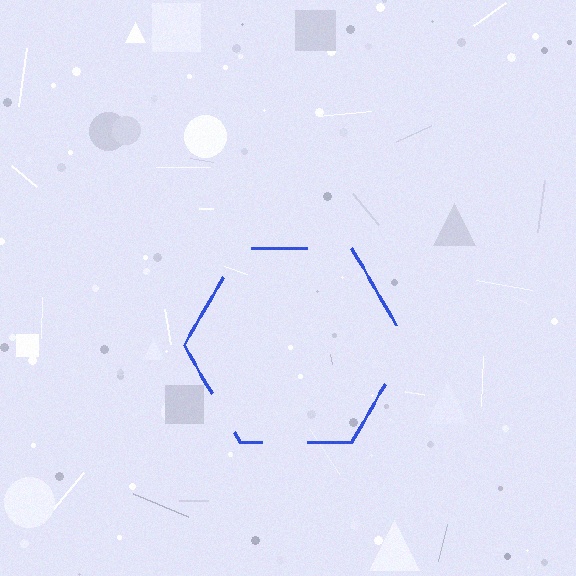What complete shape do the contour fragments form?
The contour fragments form a hexagon.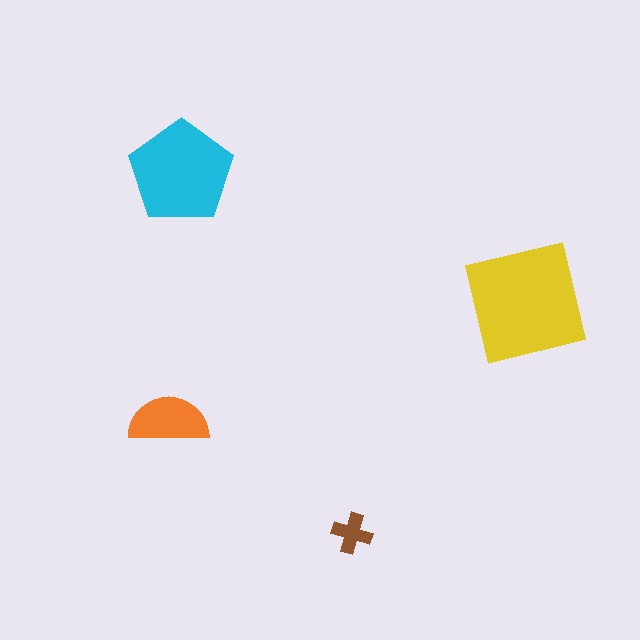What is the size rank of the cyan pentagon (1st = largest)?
2nd.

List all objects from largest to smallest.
The yellow square, the cyan pentagon, the orange semicircle, the brown cross.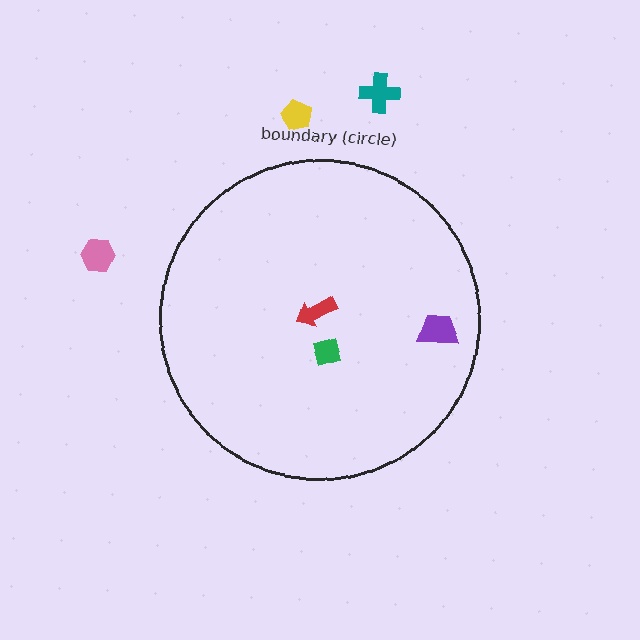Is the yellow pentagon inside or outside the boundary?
Outside.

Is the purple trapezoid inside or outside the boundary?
Inside.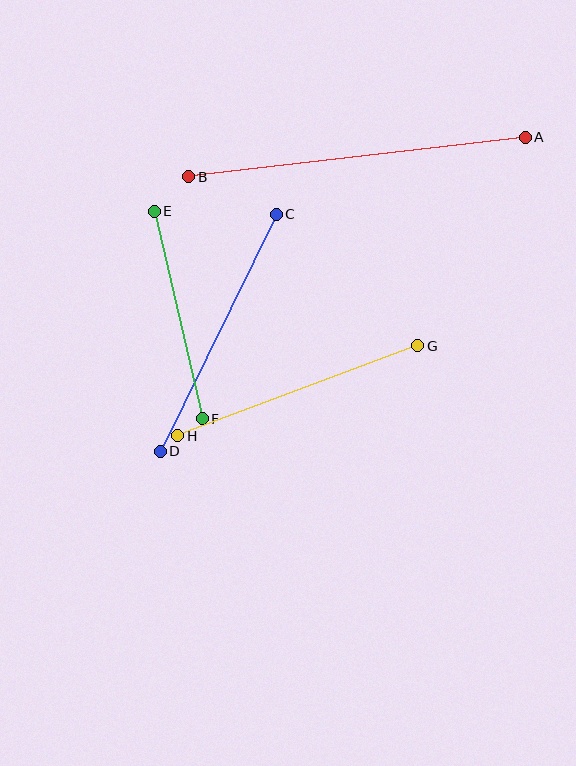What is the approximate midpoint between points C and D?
The midpoint is at approximately (218, 333) pixels.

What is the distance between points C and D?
The distance is approximately 264 pixels.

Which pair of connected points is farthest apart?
Points A and B are farthest apart.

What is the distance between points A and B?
The distance is approximately 339 pixels.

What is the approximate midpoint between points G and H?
The midpoint is at approximately (298, 391) pixels.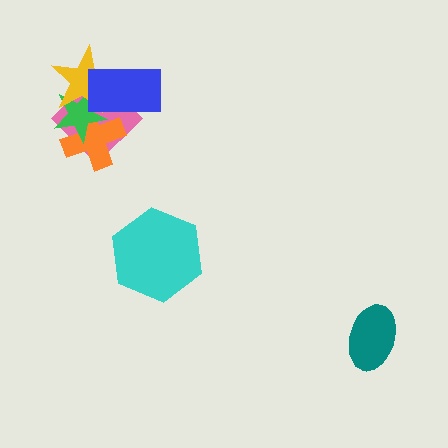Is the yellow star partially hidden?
Yes, it is partially covered by another shape.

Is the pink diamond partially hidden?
Yes, it is partially covered by another shape.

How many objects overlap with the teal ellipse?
0 objects overlap with the teal ellipse.